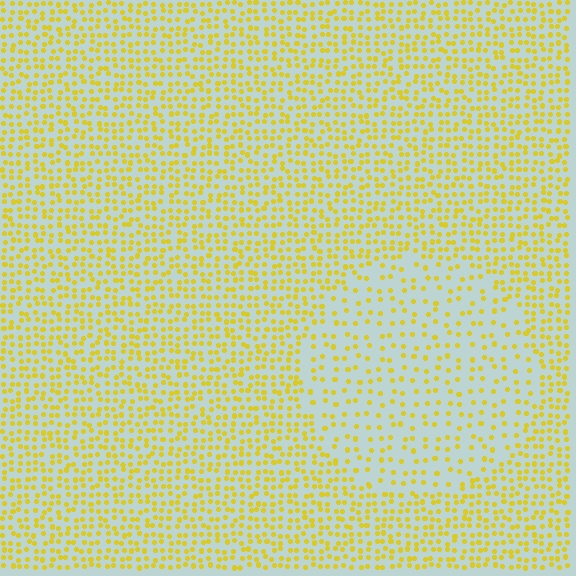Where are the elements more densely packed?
The elements are more densely packed outside the circle boundary.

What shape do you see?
I see a circle.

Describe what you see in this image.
The image contains small yellow elements arranged at two different densities. A circle-shaped region is visible where the elements are less densely packed than the surrounding area.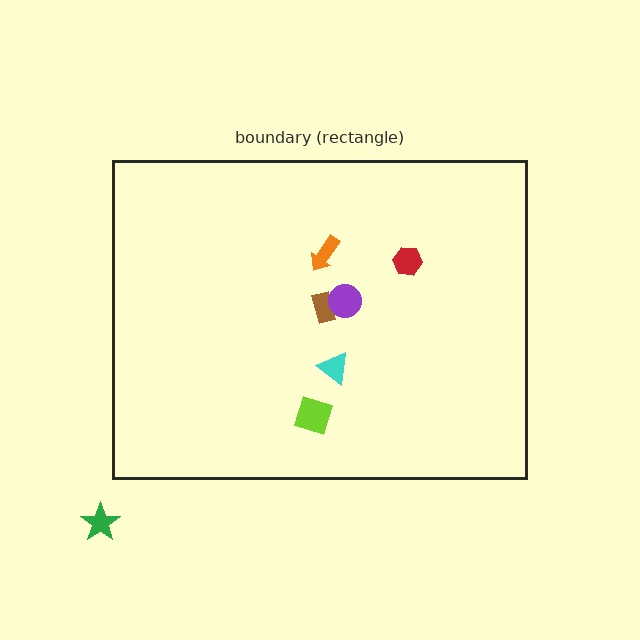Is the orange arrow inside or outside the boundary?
Inside.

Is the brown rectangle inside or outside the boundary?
Inside.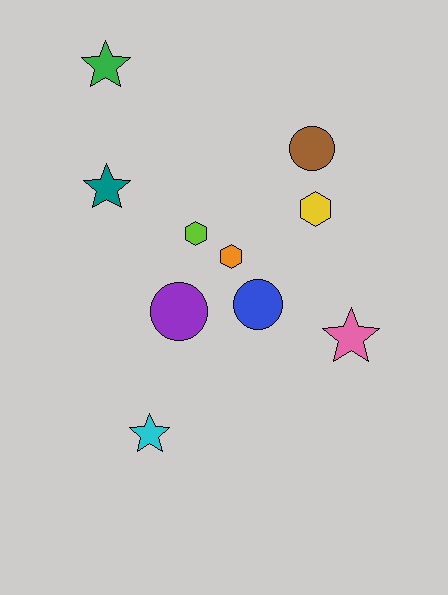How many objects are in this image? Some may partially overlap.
There are 10 objects.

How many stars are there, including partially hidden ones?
There are 4 stars.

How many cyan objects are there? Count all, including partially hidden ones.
There is 1 cyan object.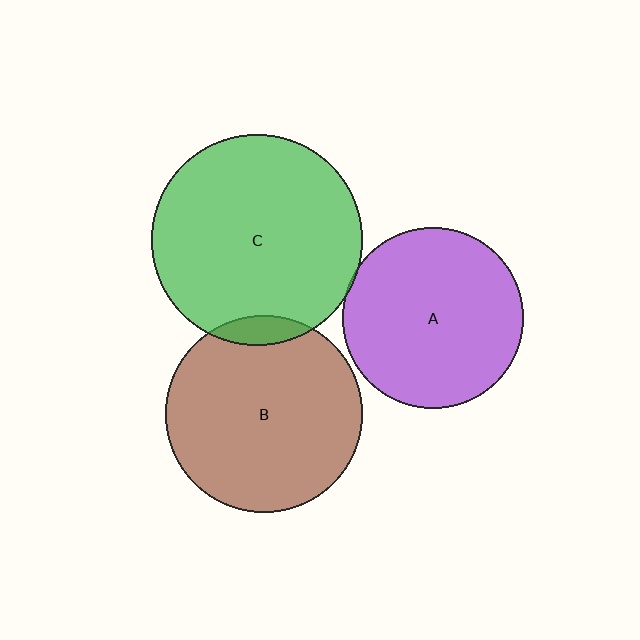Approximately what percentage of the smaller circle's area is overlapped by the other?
Approximately 5%.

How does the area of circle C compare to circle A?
Approximately 1.4 times.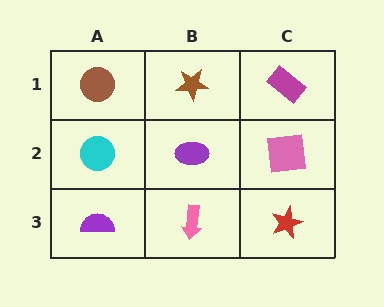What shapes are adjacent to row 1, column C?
A pink square (row 2, column C), a brown star (row 1, column B).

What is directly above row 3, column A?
A cyan circle.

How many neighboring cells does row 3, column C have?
2.